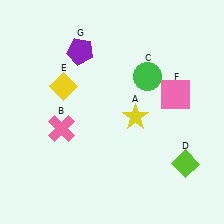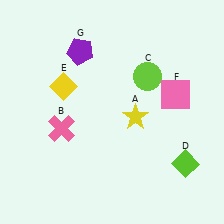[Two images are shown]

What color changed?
The circle (C) changed from green in Image 1 to lime in Image 2.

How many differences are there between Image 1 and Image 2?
There is 1 difference between the two images.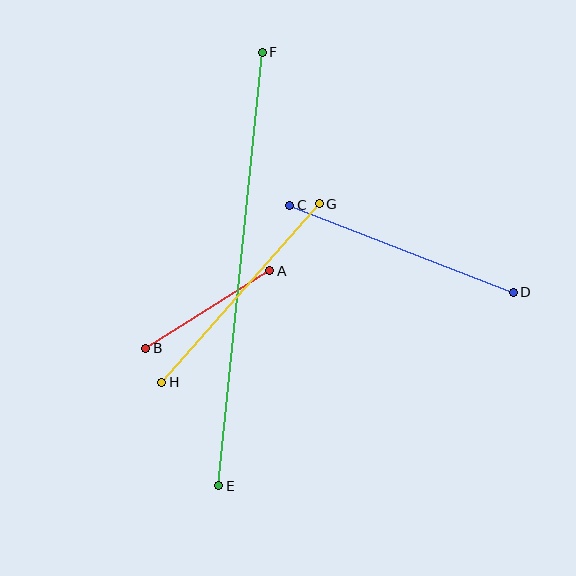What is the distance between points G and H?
The distance is approximately 238 pixels.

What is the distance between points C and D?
The distance is approximately 240 pixels.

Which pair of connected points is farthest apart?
Points E and F are farthest apart.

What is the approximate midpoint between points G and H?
The midpoint is at approximately (241, 293) pixels.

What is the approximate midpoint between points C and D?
The midpoint is at approximately (402, 249) pixels.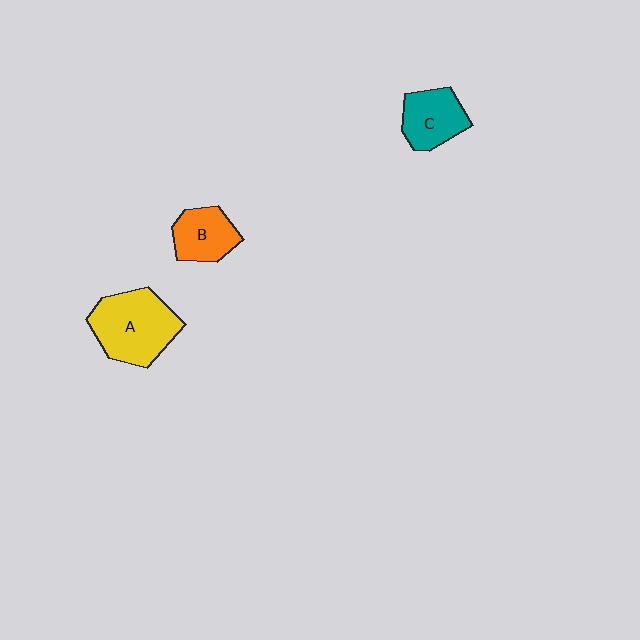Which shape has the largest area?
Shape A (yellow).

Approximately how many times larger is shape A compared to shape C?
Approximately 1.6 times.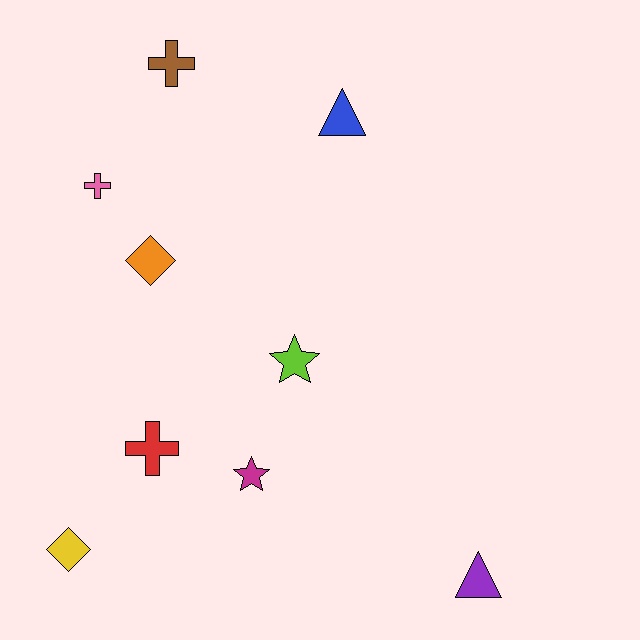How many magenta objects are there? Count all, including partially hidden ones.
There is 1 magenta object.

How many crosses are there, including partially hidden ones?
There are 3 crosses.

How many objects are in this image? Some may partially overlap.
There are 9 objects.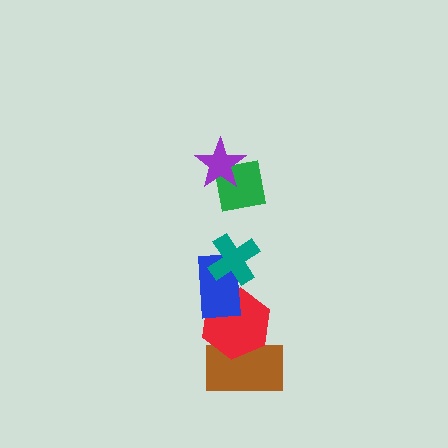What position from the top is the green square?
The green square is 2nd from the top.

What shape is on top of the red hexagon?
The blue rectangle is on top of the red hexagon.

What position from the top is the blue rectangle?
The blue rectangle is 4th from the top.